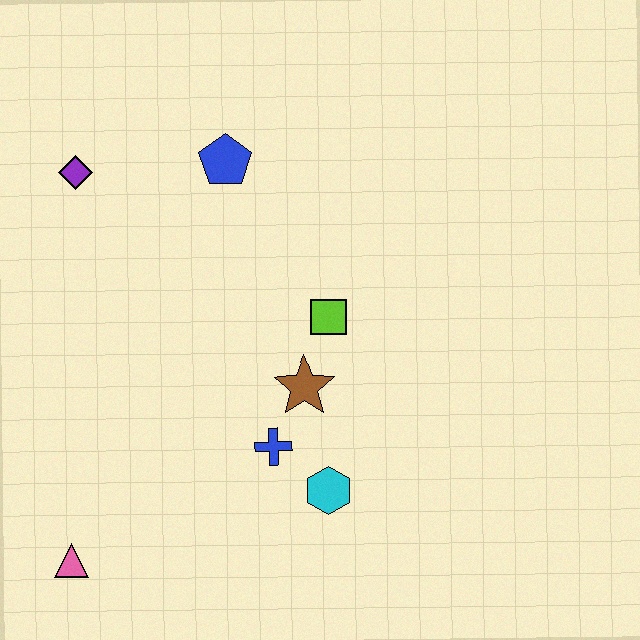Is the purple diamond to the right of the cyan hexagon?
No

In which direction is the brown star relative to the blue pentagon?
The brown star is below the blue pentagon.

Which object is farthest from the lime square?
The pink triangle is farthest from the lime square.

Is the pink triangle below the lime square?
Yes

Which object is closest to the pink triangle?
The blue cross is closest to the pink triangle.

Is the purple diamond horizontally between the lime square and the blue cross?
No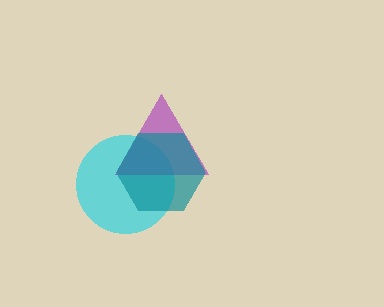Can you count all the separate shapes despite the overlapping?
Yes, there are 3 separate shapes.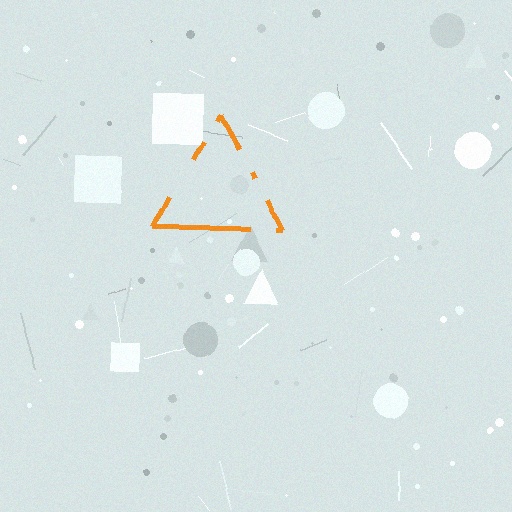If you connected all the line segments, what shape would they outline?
They would outline a triangle.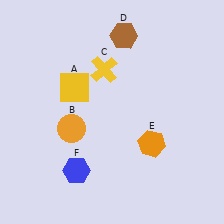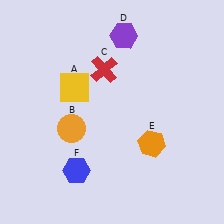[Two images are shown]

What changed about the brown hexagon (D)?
In Image 1, D is brown. In Image 2, it changed to purple.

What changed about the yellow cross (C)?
In Image 1, C is yellow. In Image 2, it changed to red.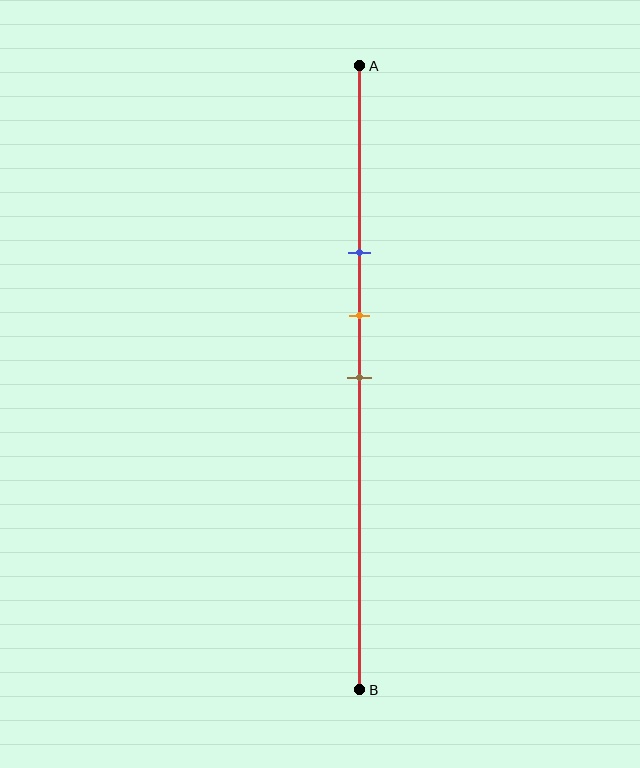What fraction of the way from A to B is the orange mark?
The orange mark is approximately 40% (0.4) of the way from A to B.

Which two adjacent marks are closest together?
The orange and brown marks are the closest adjacent pair.